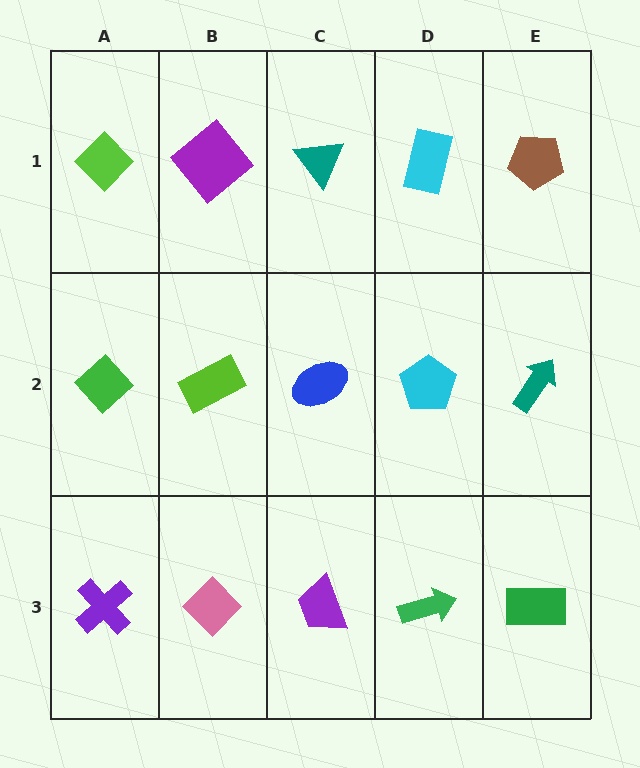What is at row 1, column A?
A lime diamond.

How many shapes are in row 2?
5 shapes.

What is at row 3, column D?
A green arrow.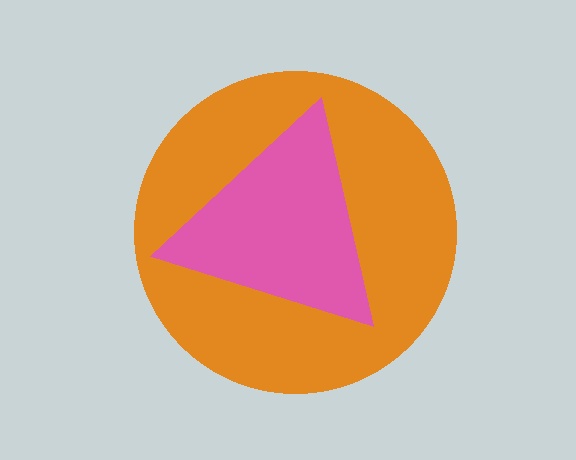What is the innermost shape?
The pink triangle.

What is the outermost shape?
The orange circle.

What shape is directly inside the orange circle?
The pink triangle.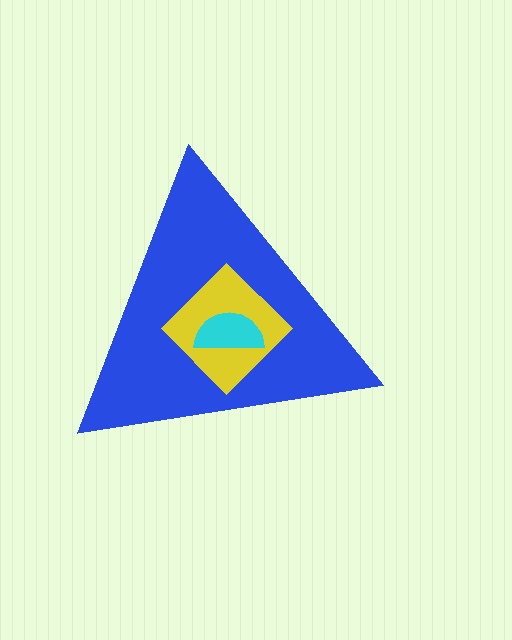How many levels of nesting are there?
3.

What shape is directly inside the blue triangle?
The yellow diamond.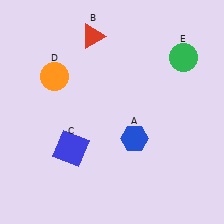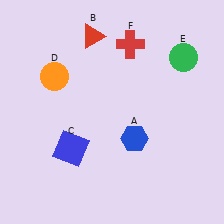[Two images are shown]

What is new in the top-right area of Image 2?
A red cross (F) was added in the top-right area of Image 2.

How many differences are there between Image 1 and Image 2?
There is 1 difference between the two images.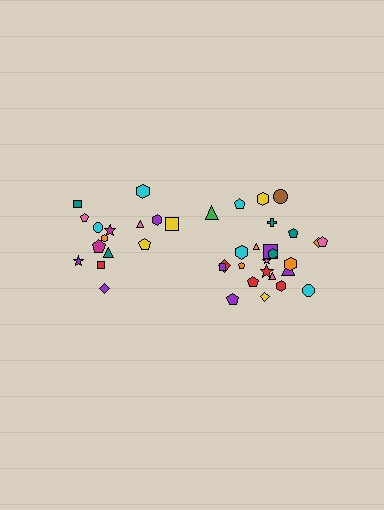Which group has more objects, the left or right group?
The right group.